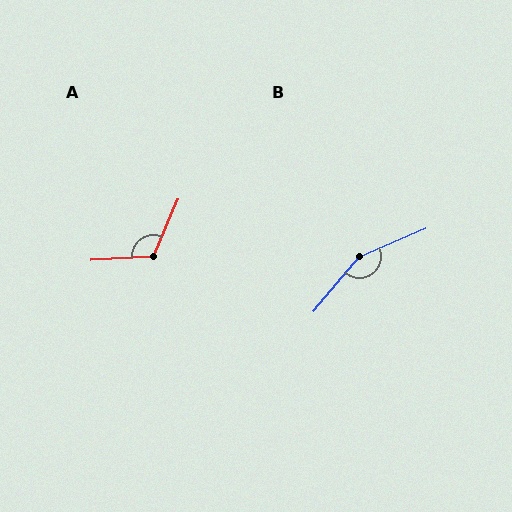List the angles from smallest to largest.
A (116°), B (154°).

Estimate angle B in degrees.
Approximately 154 degrees.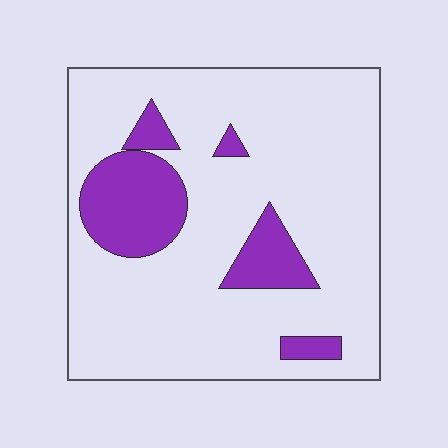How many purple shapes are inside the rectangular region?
5.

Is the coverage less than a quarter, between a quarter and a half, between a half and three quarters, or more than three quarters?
Less than a quarter.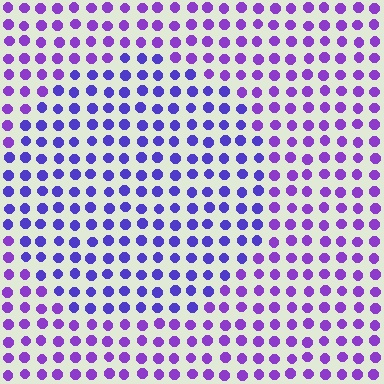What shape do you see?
I see a circle.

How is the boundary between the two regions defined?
The boundary is defined purely by a slight shift in hue (about 26 degrees). Spacing, size, and orientation are identical on both sides.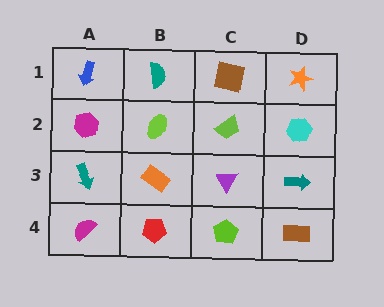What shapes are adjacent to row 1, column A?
A magenta hexagon (row 2, column A), a teal semicircle (row 1, column B).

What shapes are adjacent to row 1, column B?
A lime ellipse (row 2, column B), a blue arrow (row 1, column A), a brown square (row 1, column C).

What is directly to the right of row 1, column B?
A brown square.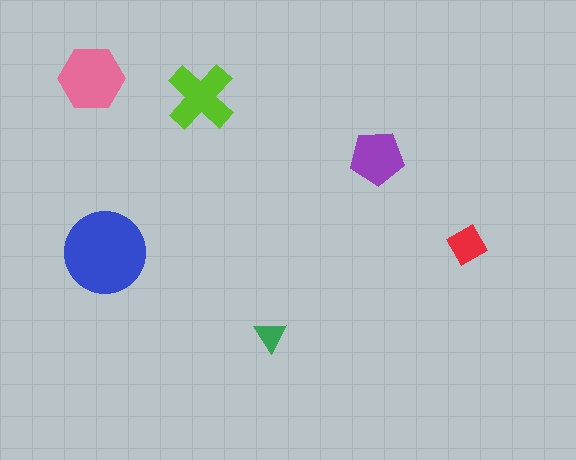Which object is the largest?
The blue circle.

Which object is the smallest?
The green triangle.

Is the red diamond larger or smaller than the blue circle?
Smaller.